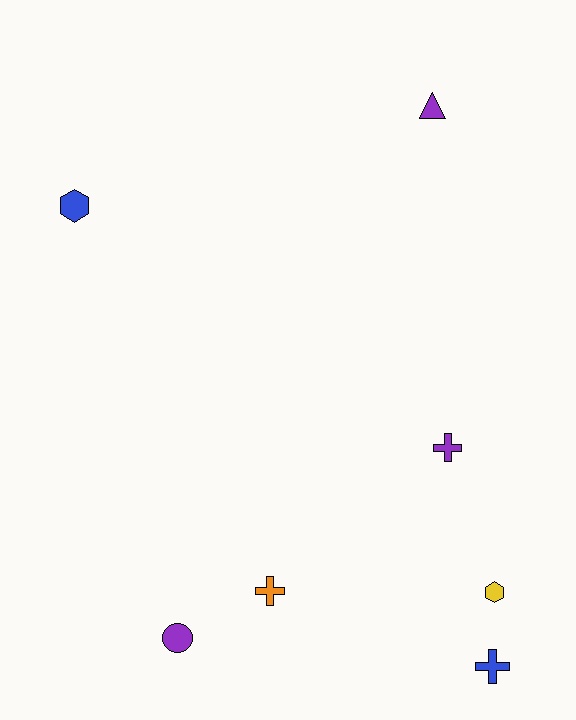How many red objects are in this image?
There are no red objects.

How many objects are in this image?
There are 7 objects.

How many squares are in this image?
There are no squares.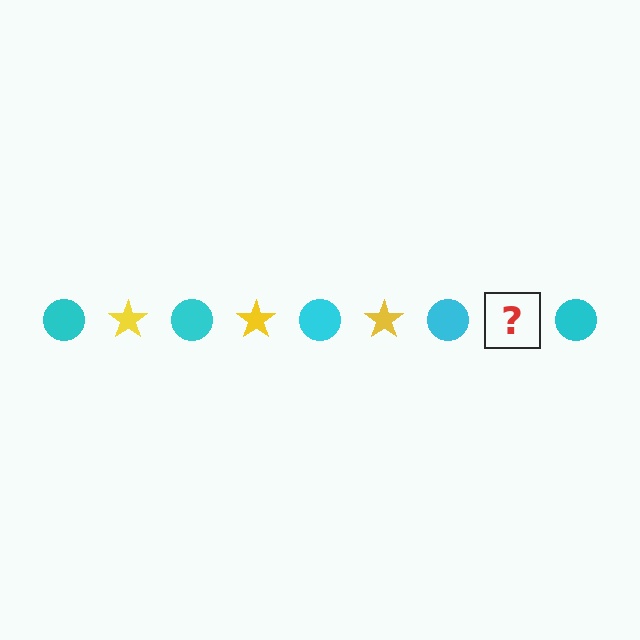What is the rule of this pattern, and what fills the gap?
The rule is that the pattern alternates between cyan circle and yellow star. The gap should be filled with a yellow star.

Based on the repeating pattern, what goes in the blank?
The blank should be a yellow star.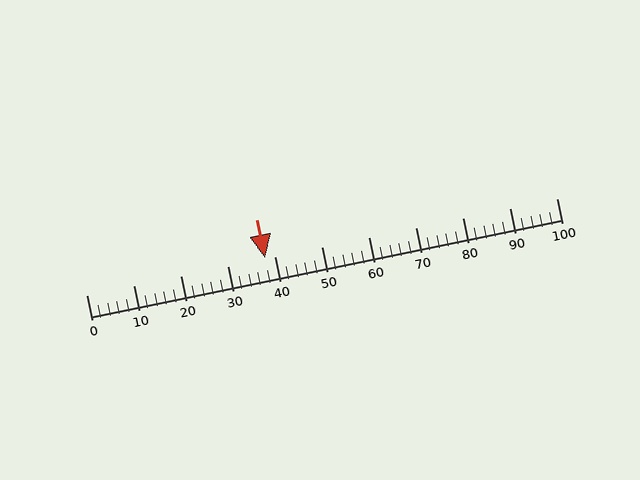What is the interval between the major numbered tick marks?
The major tick marks are spaced 10 units apart.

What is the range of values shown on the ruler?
The ruler shows values from 0 to 100.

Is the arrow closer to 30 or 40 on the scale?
The arrow is closer to 40.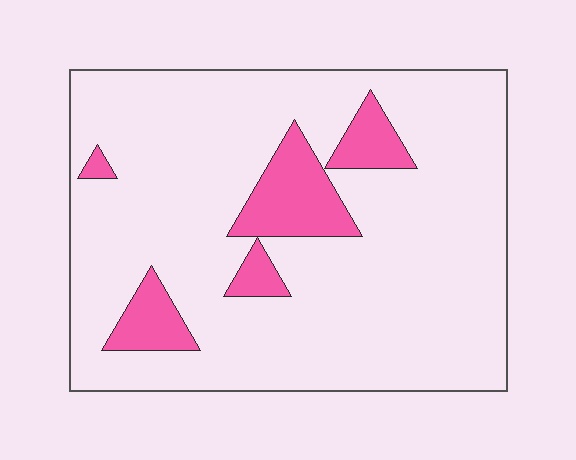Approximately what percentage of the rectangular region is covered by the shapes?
Approximately 15%.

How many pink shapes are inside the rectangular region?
5.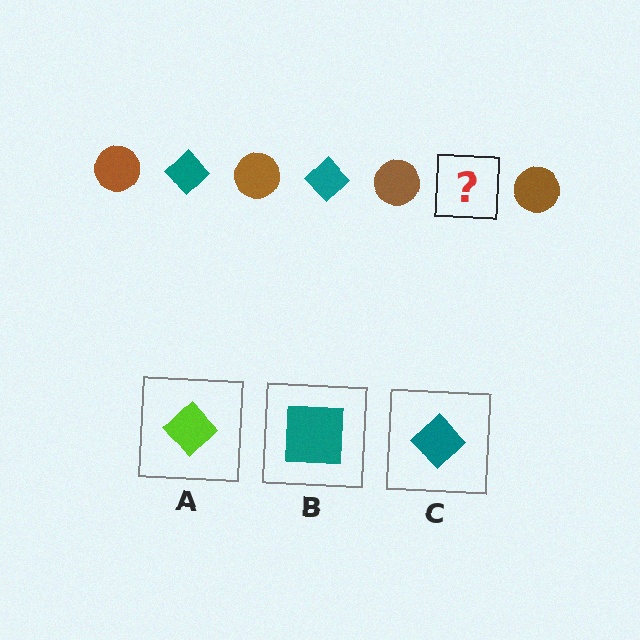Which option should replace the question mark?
Option C.